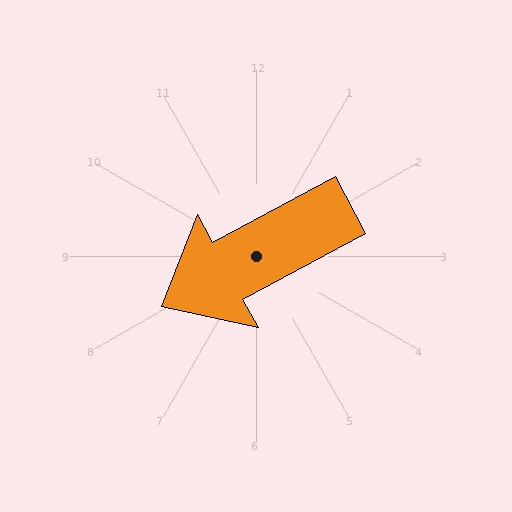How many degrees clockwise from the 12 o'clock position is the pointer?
Approximately 242 degrees.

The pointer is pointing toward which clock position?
Roughly 8 o'clock.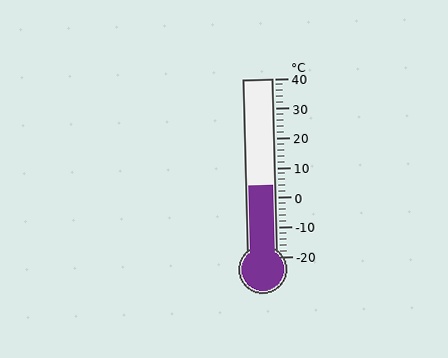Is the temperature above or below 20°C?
The temperature is below 20°C.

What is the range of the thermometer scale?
The thermometer scale ranges from -20°C to 40°C.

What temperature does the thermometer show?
The thermometer shows approximately 4°C.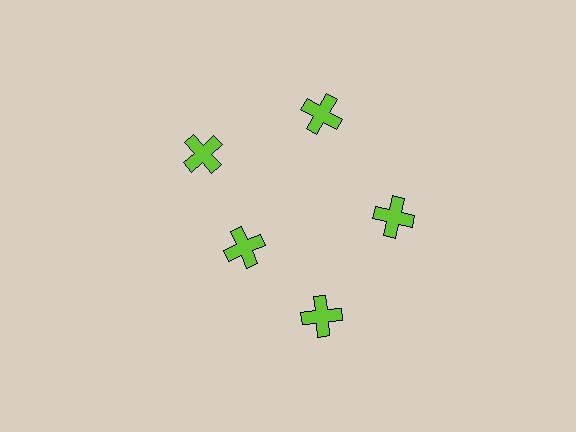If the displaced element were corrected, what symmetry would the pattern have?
It would have 5-fold rotational symmetry — the pattern would map onto itself every 72 degrees.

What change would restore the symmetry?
The symmetry would be restored by moving it outward, back onto the ring so that all 5 crosses sit at equal angles and equal distance from the center.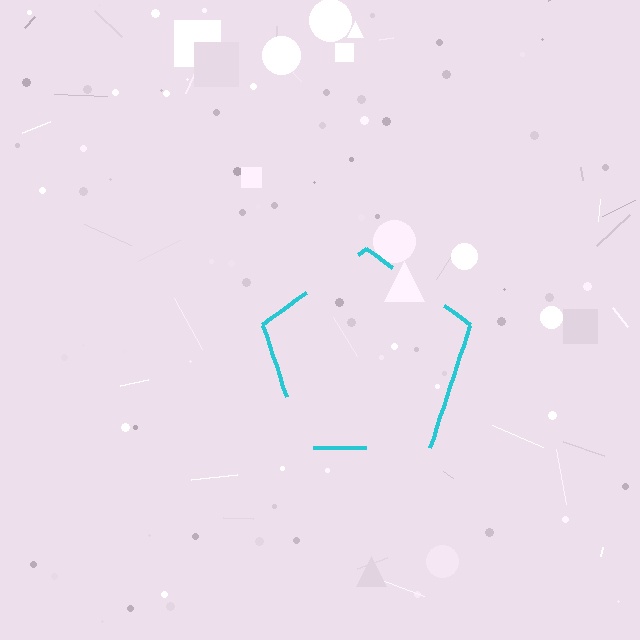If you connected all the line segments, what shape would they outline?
They would outline a pentagon.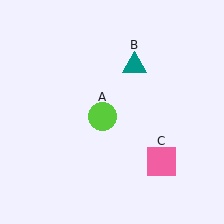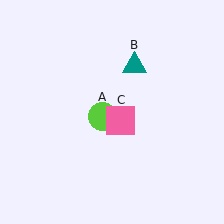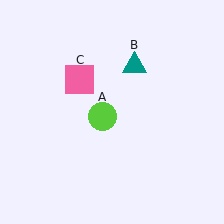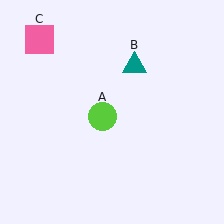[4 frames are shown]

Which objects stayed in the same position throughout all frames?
Lime circle (object A) and teal triangle (object B) remained stationary.